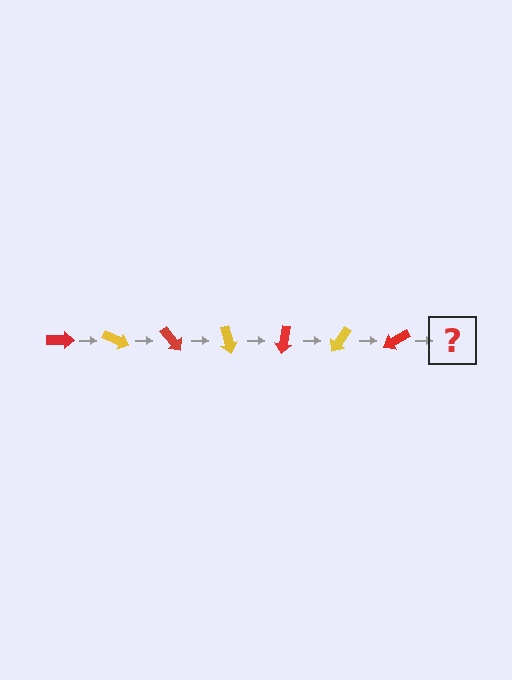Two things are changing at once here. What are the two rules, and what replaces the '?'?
The two rules are that it rotates 25 degrees each step and the color cycles through red and yellow. The '?' should be a yellow arrow, rotated 175 degrees from the start.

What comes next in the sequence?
The next element should be a yellow arrow, rotated 175 degrees from the start.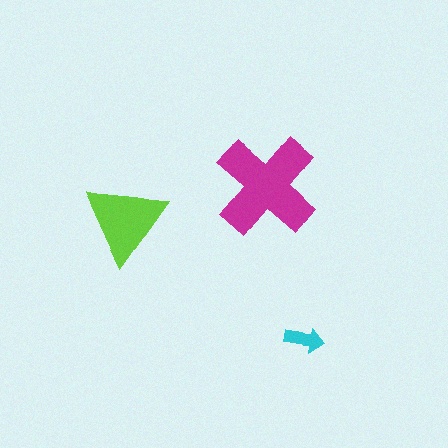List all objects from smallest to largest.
The cyan arrow, the lime triangle, the magenta cross.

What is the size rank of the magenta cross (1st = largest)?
1st.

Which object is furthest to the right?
The cyan arrow is rightmost.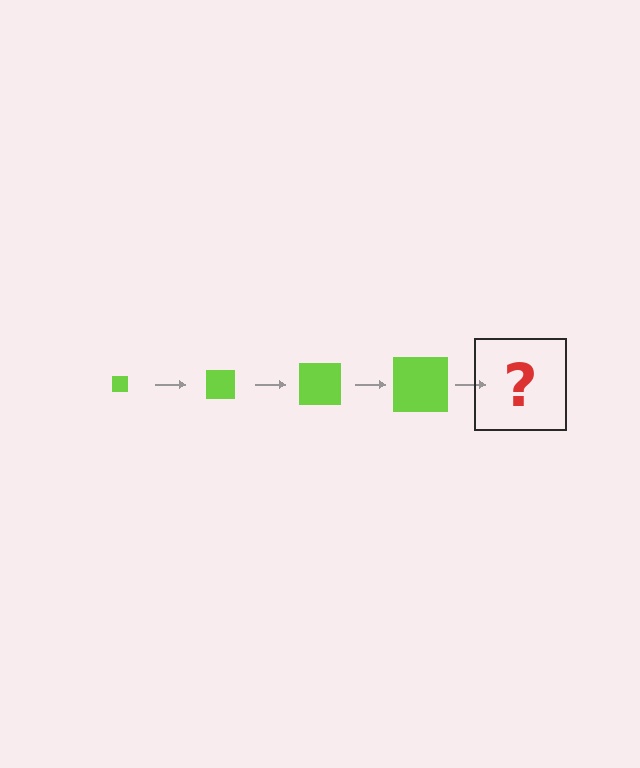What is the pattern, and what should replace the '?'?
The pattern is that the square gets progressively larger each step. The '?' should be a lime square, larger than the previous one.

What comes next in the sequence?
The next element should be a lime square, larger than the previous one.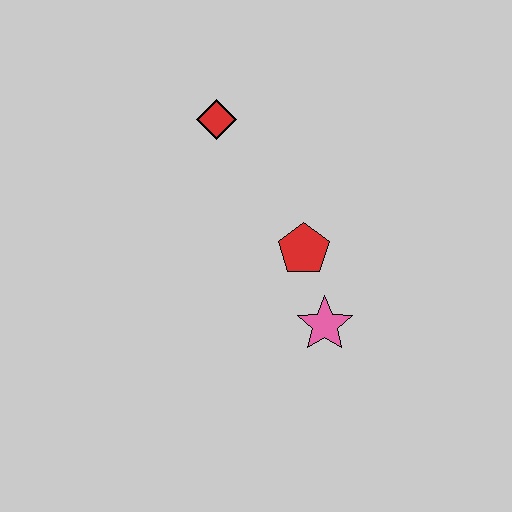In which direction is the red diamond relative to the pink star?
The red diamond is above the pink star.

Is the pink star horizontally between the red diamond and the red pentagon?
No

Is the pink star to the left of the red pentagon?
No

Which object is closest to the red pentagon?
The pink star is closest to the red pentagon.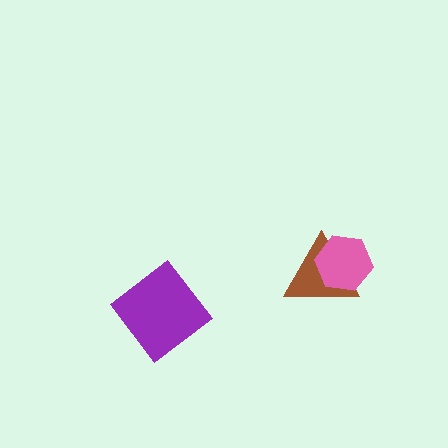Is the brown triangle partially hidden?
Yes, it is partially covered by another shape.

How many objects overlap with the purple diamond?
0 objects overlap with the purple diamond.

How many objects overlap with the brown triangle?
1 object overlaps with the brown triangle.